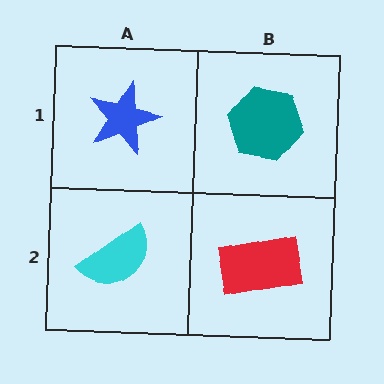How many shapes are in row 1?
2 shapes.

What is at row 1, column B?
A teal hexagon.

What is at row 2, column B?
A red rectangle.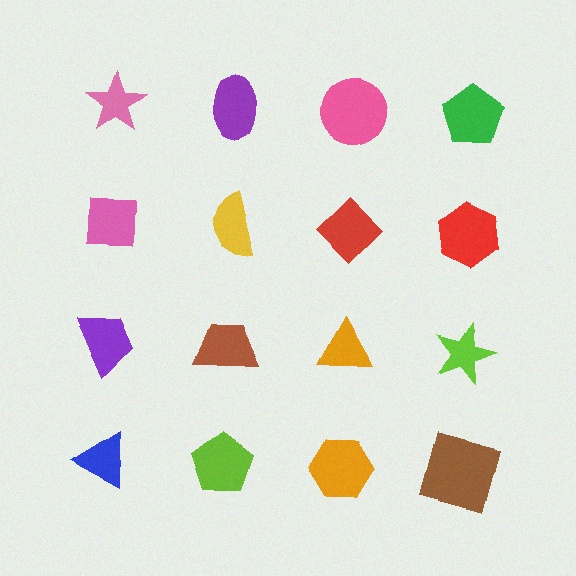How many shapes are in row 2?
4 shapes.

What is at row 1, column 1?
A pink star.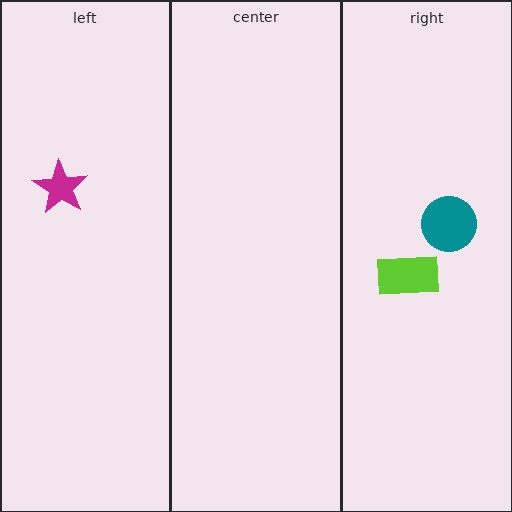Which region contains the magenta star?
The left region.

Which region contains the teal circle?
The right region.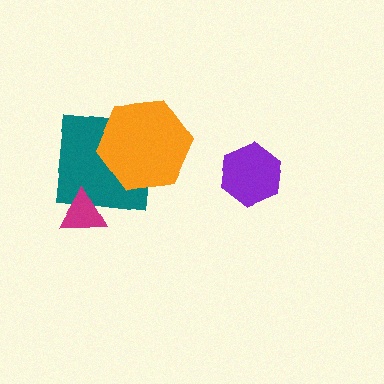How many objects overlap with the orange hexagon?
1 object overlaps with the orange hexagon.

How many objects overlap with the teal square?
2 objects overlap with the teal square.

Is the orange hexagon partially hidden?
No, no other shape covers it.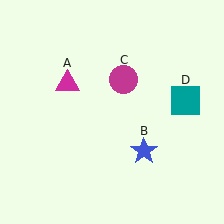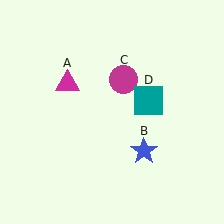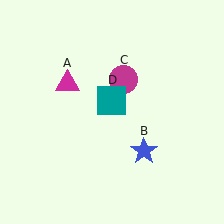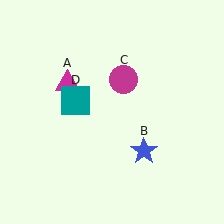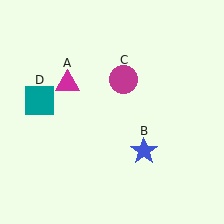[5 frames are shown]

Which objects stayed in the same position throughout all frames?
Magenta triangle (object A) and blue star (object B) and magenta circle (object C) remained stationary.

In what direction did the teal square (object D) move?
The teal square (object D) moved left.